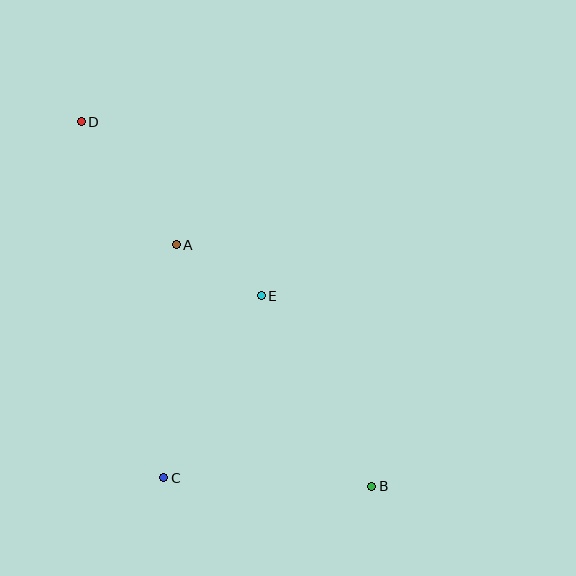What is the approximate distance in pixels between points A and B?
The distance between A and B is approximately 311 pixels.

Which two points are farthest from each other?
Points B and D are farthest from each other.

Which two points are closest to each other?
Points A and E are closest to each other.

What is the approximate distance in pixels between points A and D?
The distance between A and D is approximately 156 pixels.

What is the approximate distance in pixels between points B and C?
The distance between B and C is approximately 208 pixels.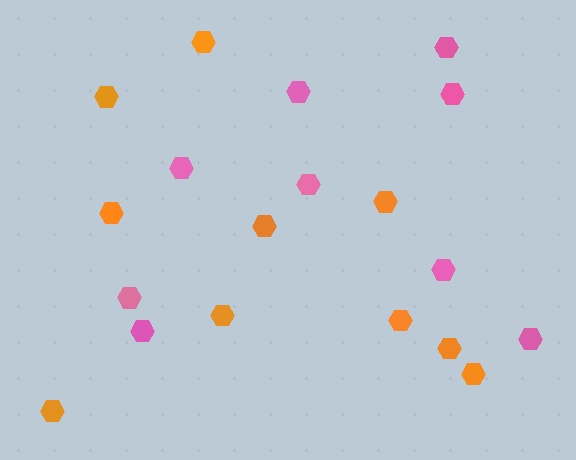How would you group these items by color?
There are 2 groups: one group of pink hexagons (9) and one group of orange hexagons (10).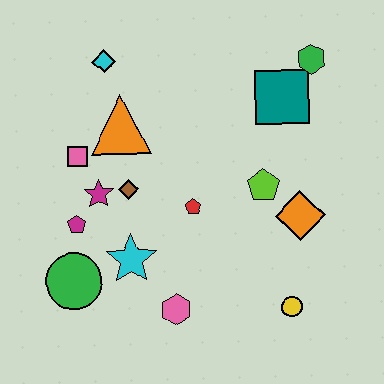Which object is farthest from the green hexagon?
The green circle is farthest from the green hexagon.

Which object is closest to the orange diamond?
The lime pentagon is closest to the orange diamond.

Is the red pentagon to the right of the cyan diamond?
Yes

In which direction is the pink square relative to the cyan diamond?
The pink square is below the cyan diamond.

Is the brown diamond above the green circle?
Yes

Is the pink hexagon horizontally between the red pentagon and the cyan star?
Yes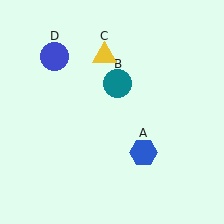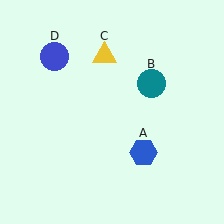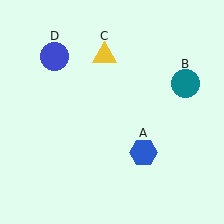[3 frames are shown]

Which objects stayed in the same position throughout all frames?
Blue hexagon (object A) and yellow triangle (object C) and blue circle (object D) remained stationary.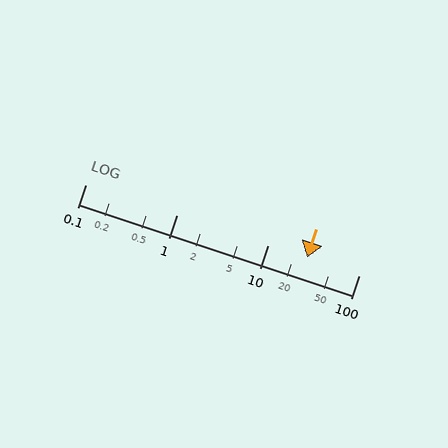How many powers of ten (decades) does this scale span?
The scale spans 3 decades, from 0.1 to 100.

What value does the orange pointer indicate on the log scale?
The pointer indicates approximately 27.